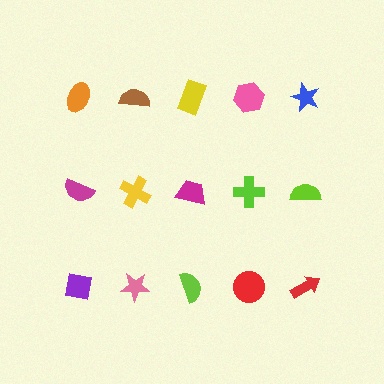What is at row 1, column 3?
A yellow rectangle.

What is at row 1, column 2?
A brown semicircle.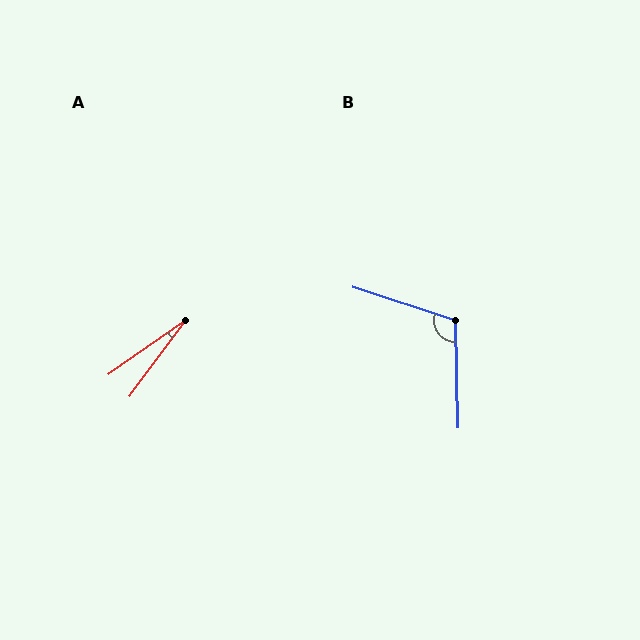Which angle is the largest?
B, at approximately 110 degrees.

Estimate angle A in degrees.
Approximately 18 degrees.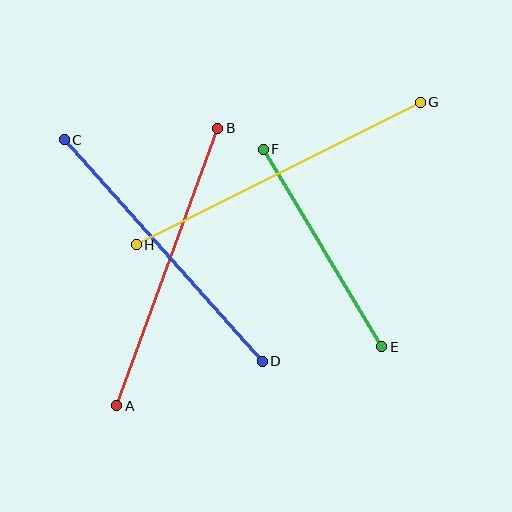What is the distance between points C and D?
The distance is approximately 297 pixels.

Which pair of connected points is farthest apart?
Points G and H are farthest apart.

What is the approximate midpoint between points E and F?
The midpoint is at approximately (322, 248) pixels.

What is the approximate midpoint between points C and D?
The midpoint is at approximately (163, 250) pixels.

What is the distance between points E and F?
The distance is approximately 230 pixels.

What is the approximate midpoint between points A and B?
The midpoint is at approximately (167, 267) pixels.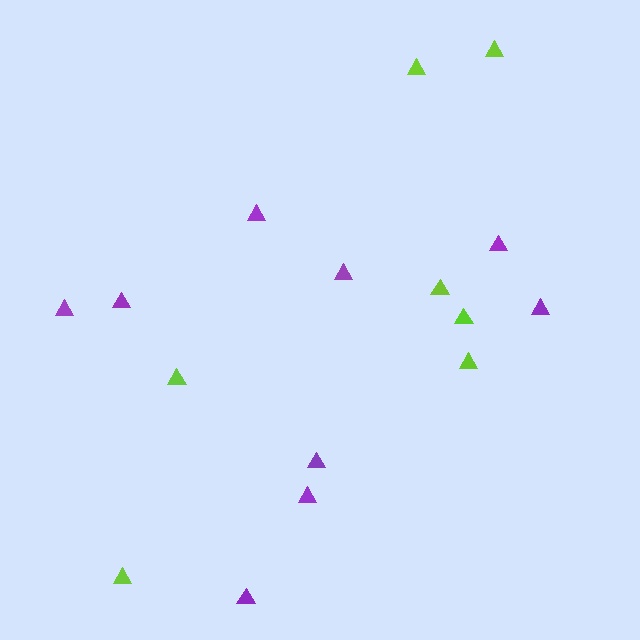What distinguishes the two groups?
There are 2 groups: one group of lime triangles (7) and one group of purple triangles (9).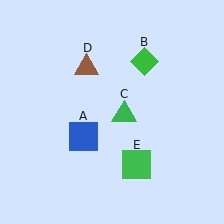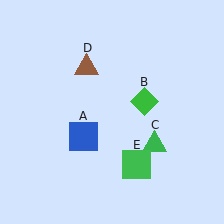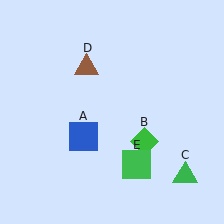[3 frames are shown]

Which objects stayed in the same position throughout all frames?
Blue square (object A) and brown triangle (object D) and green square (object E) remained stationary.